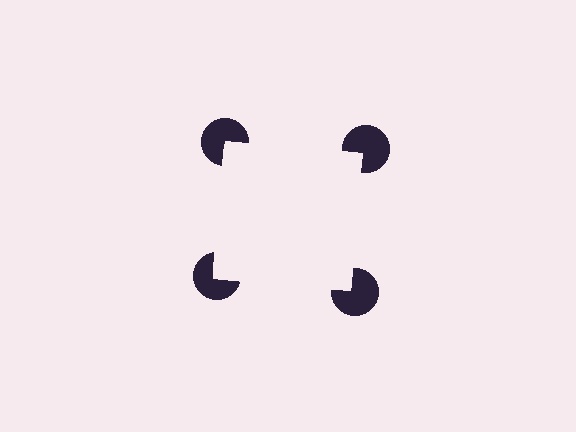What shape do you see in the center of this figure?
An illusory square — its edges are inferred from the aligned wedge cuts in the pac-man discs, not physically drawn.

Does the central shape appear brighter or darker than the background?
It typically appears slightly brighter than the background, even though no actual brightness change is drawn.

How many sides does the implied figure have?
4 sides.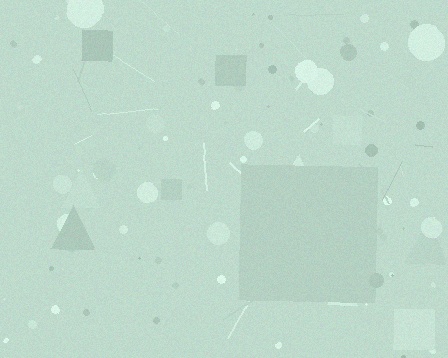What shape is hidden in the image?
A square is hidden in the image.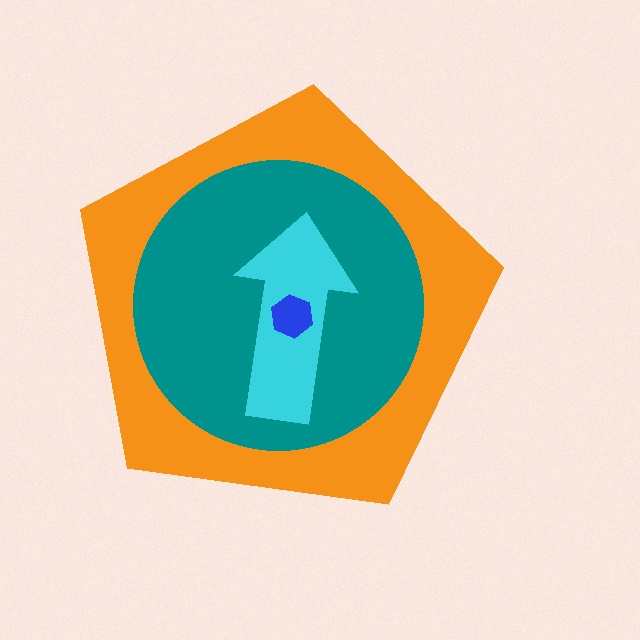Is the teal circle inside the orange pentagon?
Yes.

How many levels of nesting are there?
4.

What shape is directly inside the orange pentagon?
The teal circle.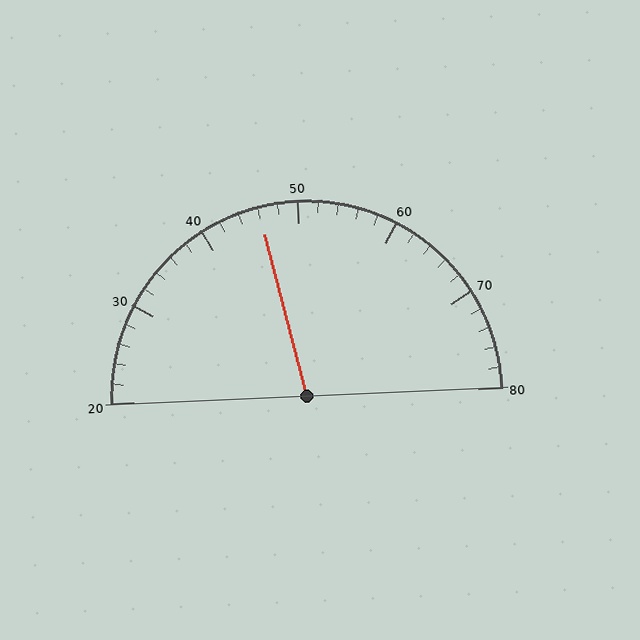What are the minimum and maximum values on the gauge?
The gauge ranges from 20 to 80.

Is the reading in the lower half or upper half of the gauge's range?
The reading is in the lower half of the range (20 to 80).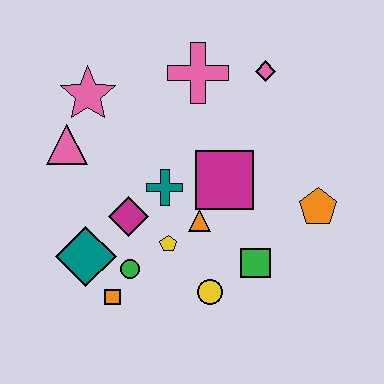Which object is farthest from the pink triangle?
The orange pentagon is farthest from the pink triangle.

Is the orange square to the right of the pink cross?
No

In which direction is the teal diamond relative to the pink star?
The teal diamond is below the pink star.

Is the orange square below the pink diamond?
Yes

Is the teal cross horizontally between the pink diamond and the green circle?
Yes